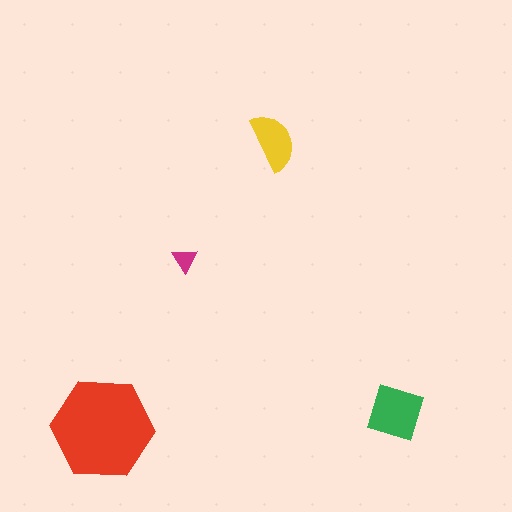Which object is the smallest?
The magenta triangle.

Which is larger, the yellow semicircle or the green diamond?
The green diamond.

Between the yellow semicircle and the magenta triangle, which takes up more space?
The yellow semicircle.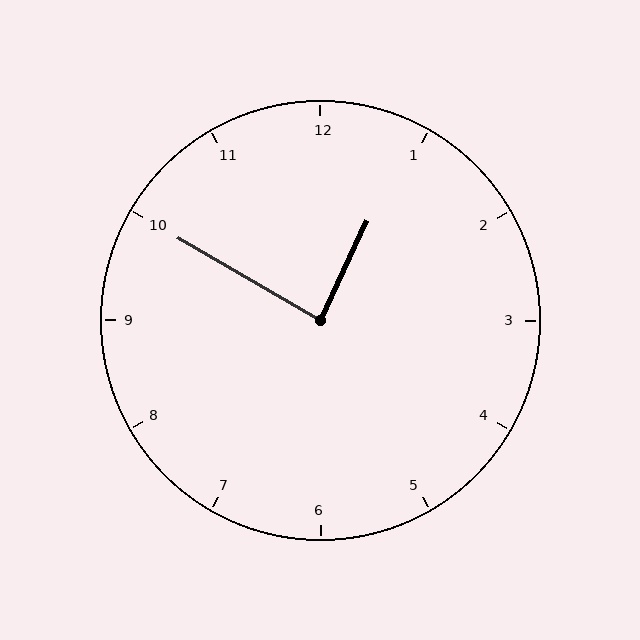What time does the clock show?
12:50.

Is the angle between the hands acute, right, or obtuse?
It is right.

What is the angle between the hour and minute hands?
Approximately 85 degrees.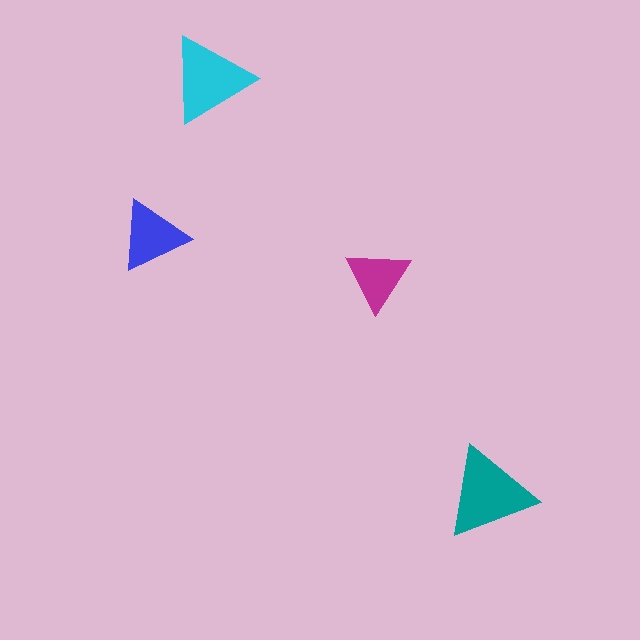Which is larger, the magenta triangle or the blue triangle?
The blue one.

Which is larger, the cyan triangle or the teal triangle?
The teal one.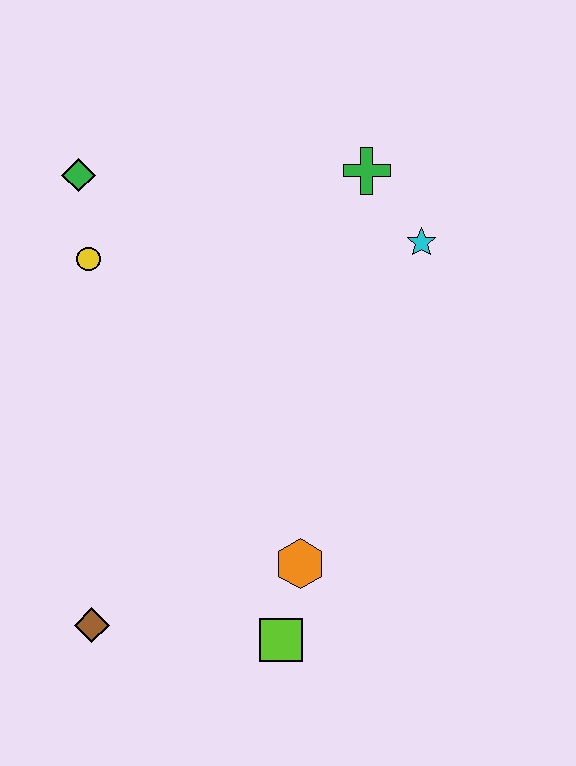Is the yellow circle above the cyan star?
No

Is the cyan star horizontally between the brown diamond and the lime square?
No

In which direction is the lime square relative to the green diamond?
The lime square is below the green diamond.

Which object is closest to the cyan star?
The green cross is closest to the cyan star.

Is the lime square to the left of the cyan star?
Yes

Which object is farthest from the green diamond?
The lime square is farthest from the green diamond.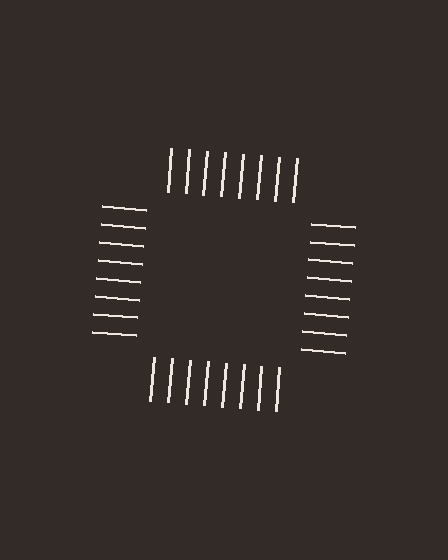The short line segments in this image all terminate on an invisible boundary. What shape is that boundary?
An illusory square — the line segments terminate on its edges but no continuous stroke is drawn.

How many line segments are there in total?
32 — 8 along each of the 4 edges.